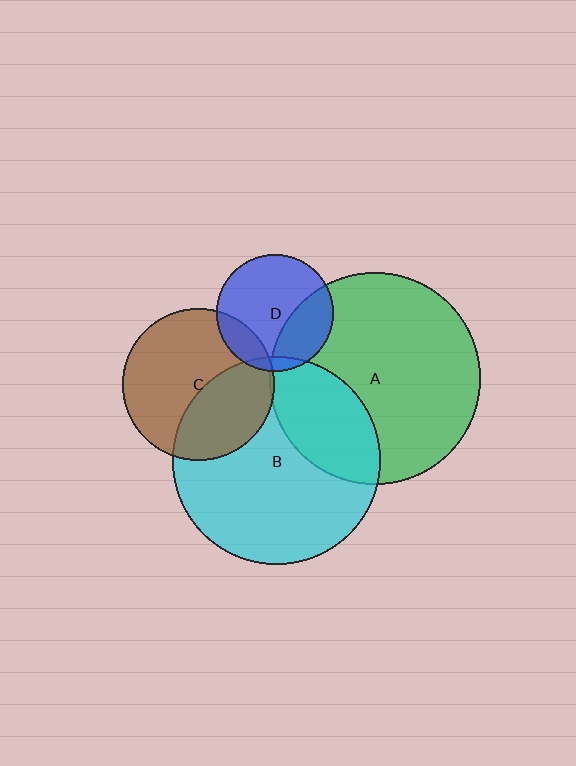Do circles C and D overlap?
Yes.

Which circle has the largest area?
Circle A (green).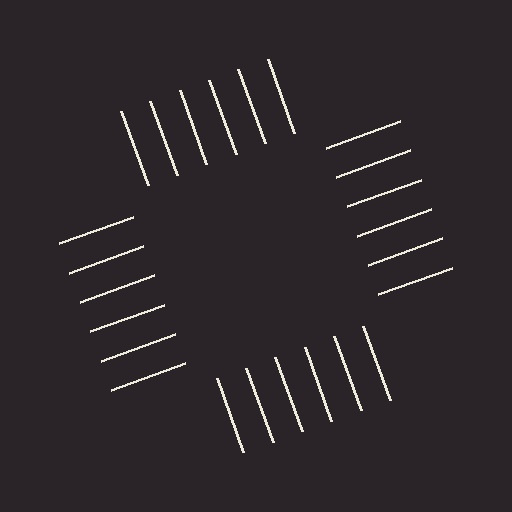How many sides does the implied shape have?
4 sides — the line-ends trace a square.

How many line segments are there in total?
24 — 6 along each of the 4 edges.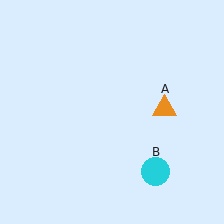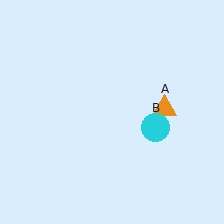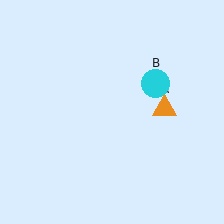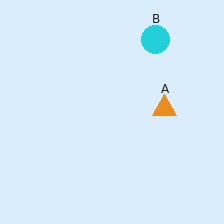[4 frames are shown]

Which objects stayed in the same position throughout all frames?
Orange triangle (object A) remained stationary.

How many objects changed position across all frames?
1 object changed position: cyan circle (object B).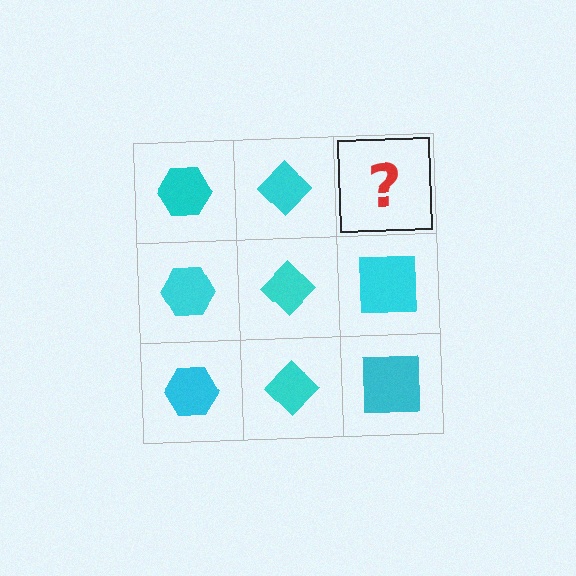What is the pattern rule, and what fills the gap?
The rule is that each column has a consistent shape. The gap should be filled with a cyan square.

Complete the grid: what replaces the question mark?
The question mark should be replaced with a cyan square.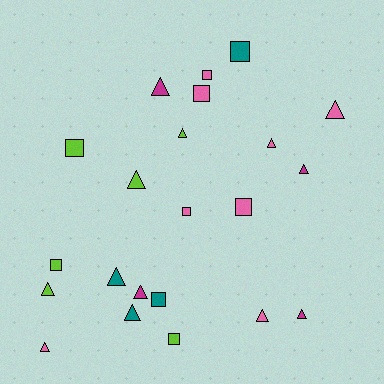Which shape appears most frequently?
Triangle, with 13 objects.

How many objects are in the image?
There are 22 objects.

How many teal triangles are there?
There are 2 teal triangles.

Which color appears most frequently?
Pink, with 8 objects.